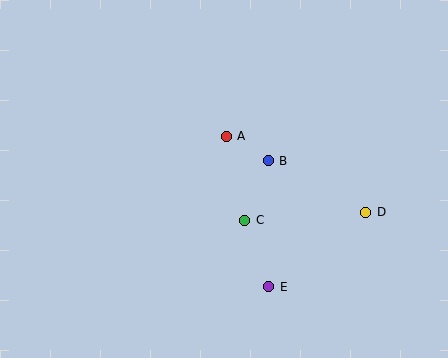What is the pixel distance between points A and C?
The distance between A and C is 86 pixels.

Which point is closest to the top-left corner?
Point A is closest to the top-left corner.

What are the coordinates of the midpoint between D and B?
The midpoint between D and B is at (317, 187).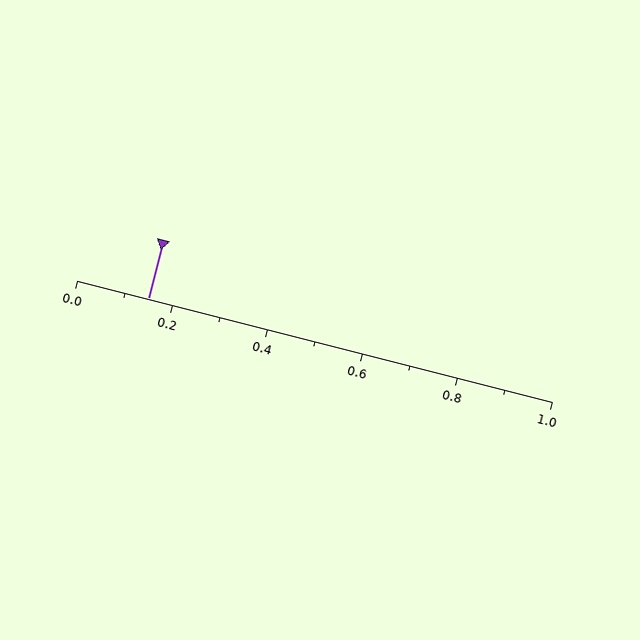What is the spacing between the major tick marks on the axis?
The major ticks are spaced 0.2 apart.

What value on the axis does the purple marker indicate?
The marker indicates approximately 0.15.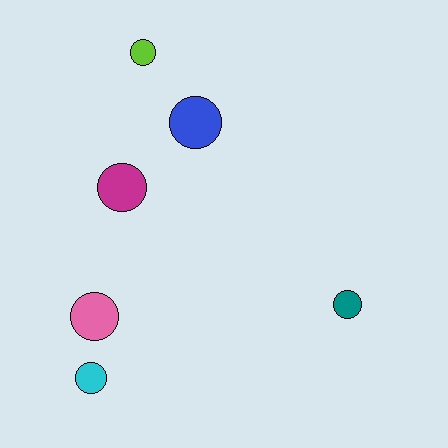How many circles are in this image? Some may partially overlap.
There are 6 circles.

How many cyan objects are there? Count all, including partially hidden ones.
There is 1 cyan object.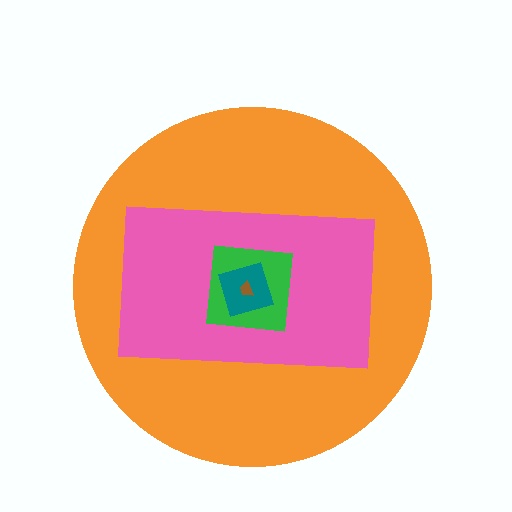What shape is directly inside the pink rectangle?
The green square.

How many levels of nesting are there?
5.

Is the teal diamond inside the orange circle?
Yes.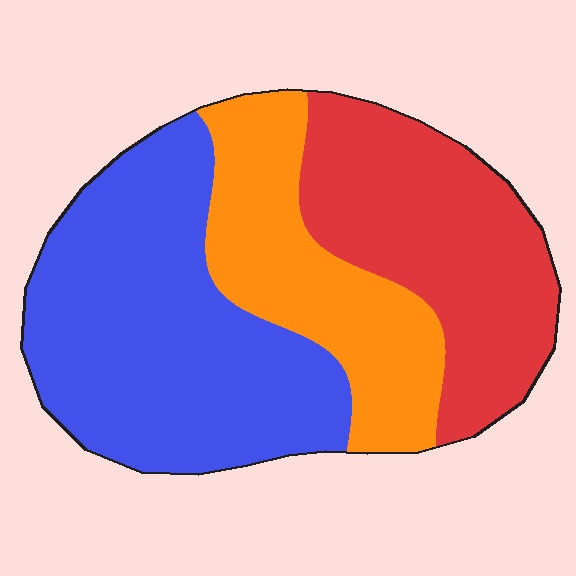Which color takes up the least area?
Orange, at roughly 25%.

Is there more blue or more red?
Blue.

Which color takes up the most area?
Blue, at roughly 45%.